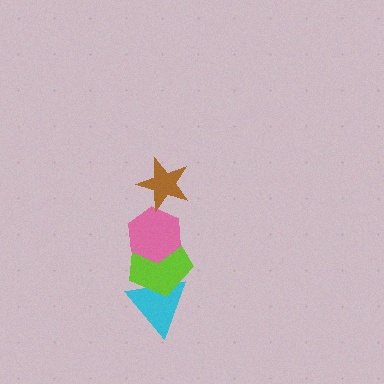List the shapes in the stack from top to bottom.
From top to bottom: the brown star, the pink hexagon, the lime pentagon, the cyan triangle.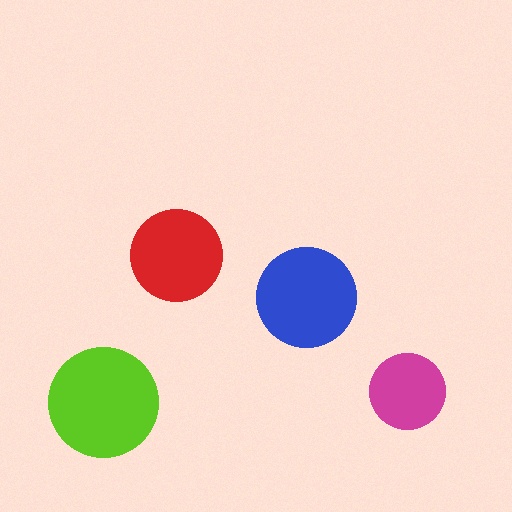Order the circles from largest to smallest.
the lime one, the blue one, the red one, the magenta one.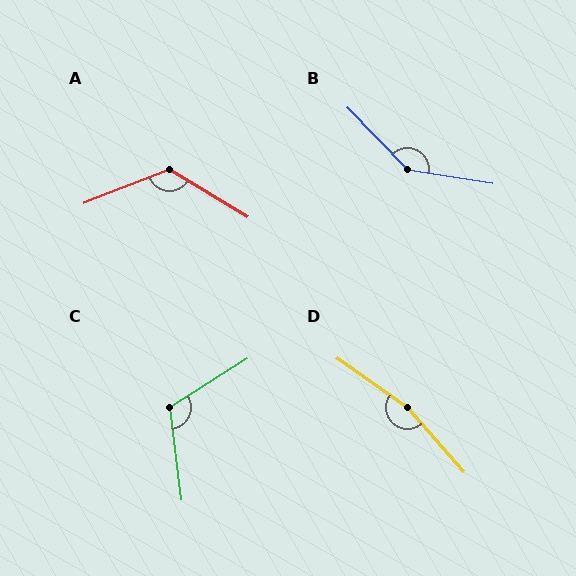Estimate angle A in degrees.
Approximately 128 degrees.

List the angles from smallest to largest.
C (115°), A (128°), B (143°), D (167°).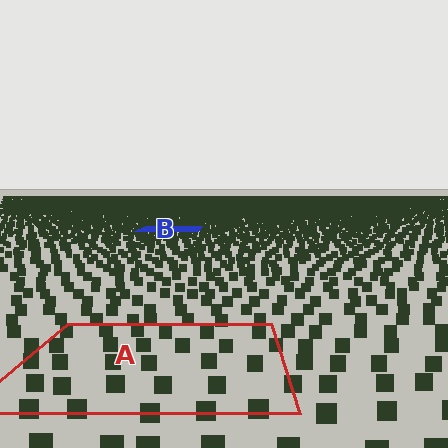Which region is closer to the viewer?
Region A is closer. The texture elements there are larger and more spread out.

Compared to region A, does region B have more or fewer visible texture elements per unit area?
Region B has more texture elements per unit area — they are packed more densely because it is farther away.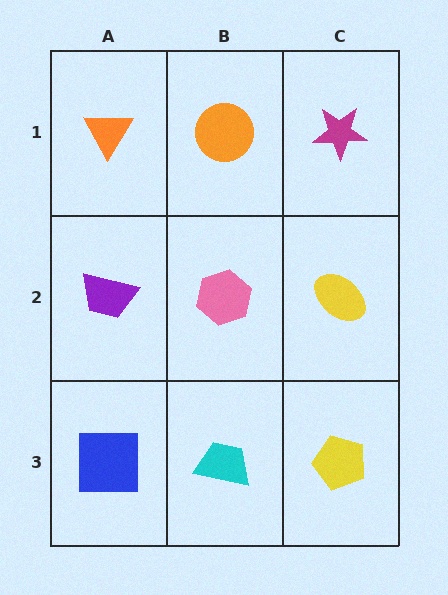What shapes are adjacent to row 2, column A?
An orange triangle (row 1, column A), a blue square (row 3, column A), a pink hexagon (row 2, column B).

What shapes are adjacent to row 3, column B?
A pink hexagon (row 2, column B), a blue square (row 3, column A), a yellow pentagon (row 3, column C).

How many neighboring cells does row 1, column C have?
2.